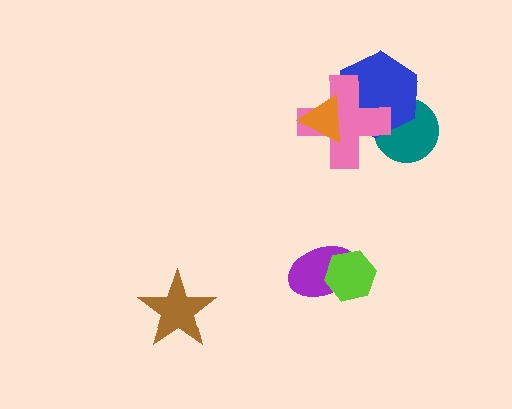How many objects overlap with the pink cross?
3 objects overlap with the pink cross.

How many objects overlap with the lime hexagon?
1 object overlaps with the lime hexagon.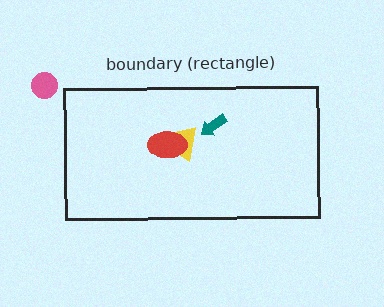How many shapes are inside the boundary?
3 inside, 1 outside.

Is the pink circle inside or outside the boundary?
Outside.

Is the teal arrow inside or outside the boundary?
Inside.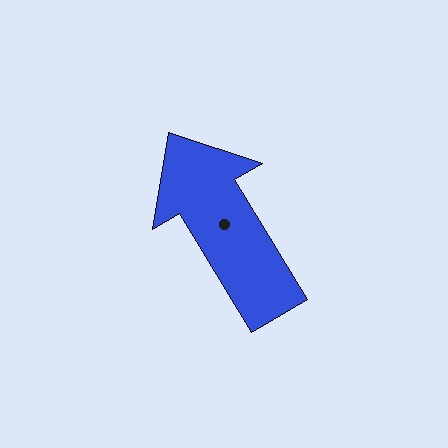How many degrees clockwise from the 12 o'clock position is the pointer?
Approximately 329 degrees.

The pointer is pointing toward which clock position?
Roughly 11 o'clock.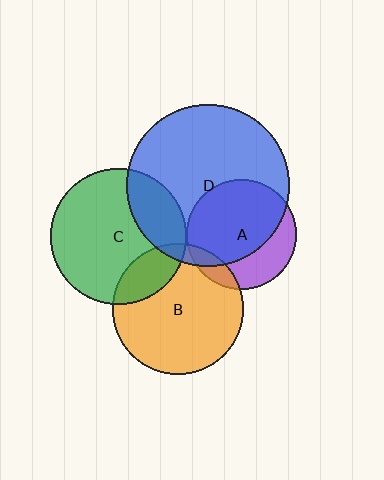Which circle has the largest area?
Circle D (blue).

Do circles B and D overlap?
Yes.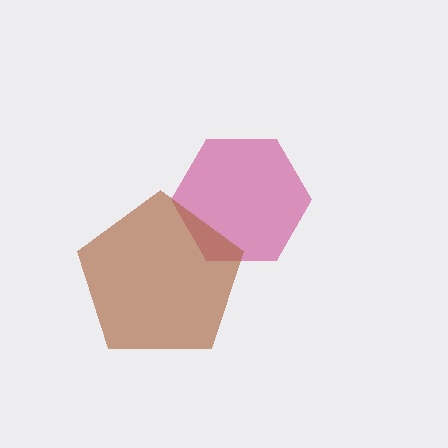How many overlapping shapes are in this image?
There are 2 overlapping shapes in the image.